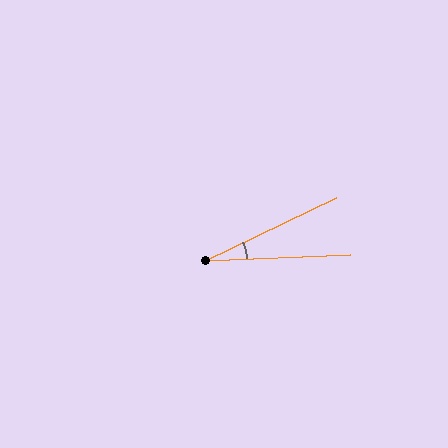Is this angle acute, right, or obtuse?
It is acute.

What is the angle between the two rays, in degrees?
Approximately 23 degrees.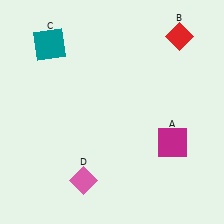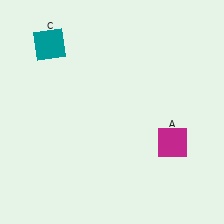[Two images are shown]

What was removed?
The red diamond (B), the pink diamond (D) were removed in Image 2.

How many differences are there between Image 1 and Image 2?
There are 2 differences between the two images.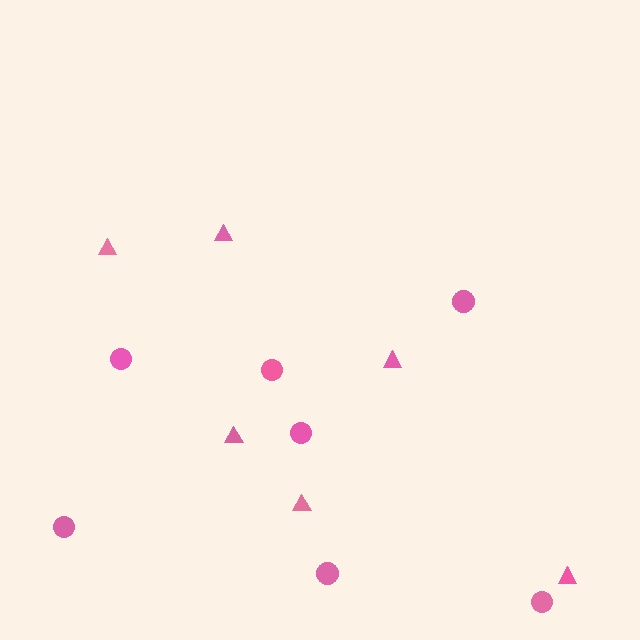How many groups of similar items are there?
There are 2 groups: one group of circles (7) and one group of triangles (6).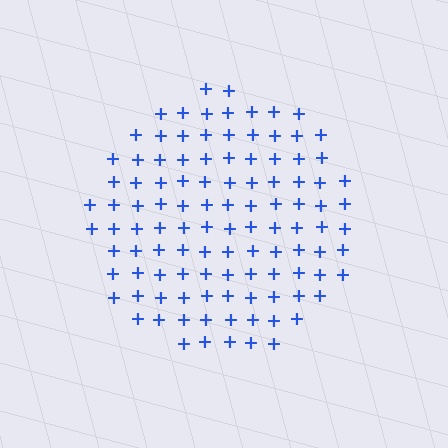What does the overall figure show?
The overall figure shows a circle.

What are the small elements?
The small elements are plus signs.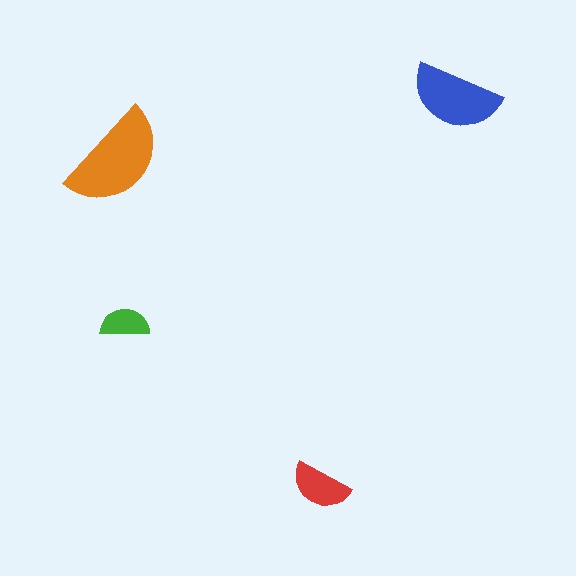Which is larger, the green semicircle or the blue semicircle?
The blue one.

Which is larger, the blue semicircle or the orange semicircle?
The orange one.